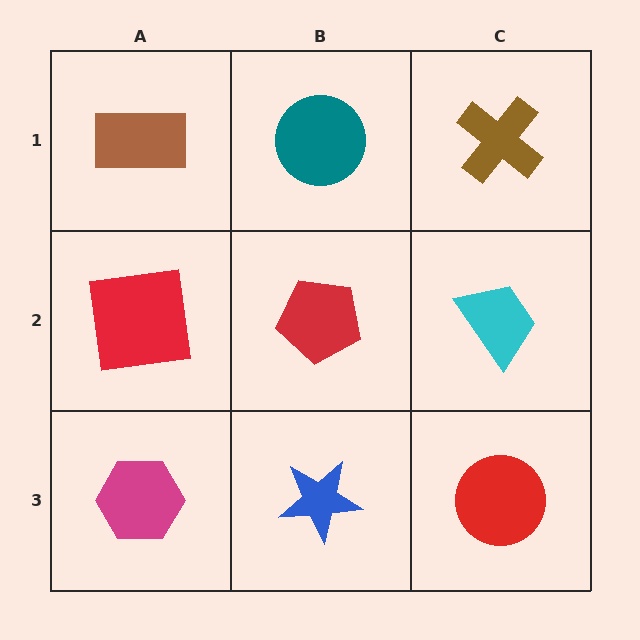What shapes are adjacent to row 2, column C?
A brown cross (row 1, column C), a red circle (row 3, column C), a red pentagon (row 2, column B).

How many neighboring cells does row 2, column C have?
3.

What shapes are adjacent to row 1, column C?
A cyan trapezoid (row 2, column C), a teal circle (row 1, column B).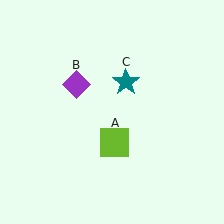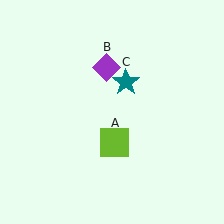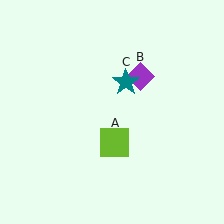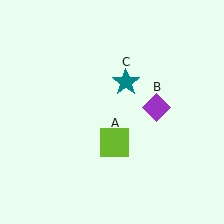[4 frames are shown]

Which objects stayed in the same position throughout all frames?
Lime square (object A) and teal star (object C) remained stationary.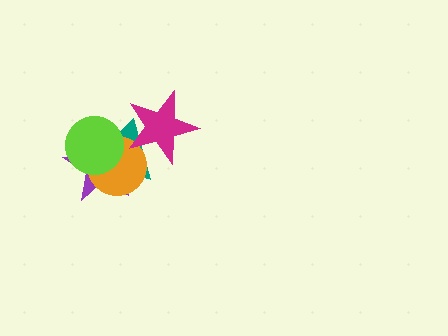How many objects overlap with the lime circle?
3 objects overlap with the lime circle.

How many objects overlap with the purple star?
3 objects overlap with the purple star.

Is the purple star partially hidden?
Yes, it is partially covered by another shape.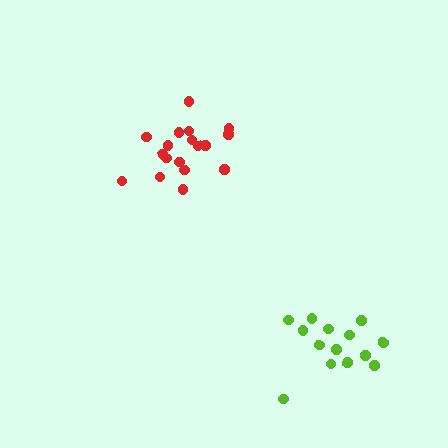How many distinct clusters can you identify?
There are 2 distinct clusters.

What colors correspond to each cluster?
The clusters are colored: lime, red.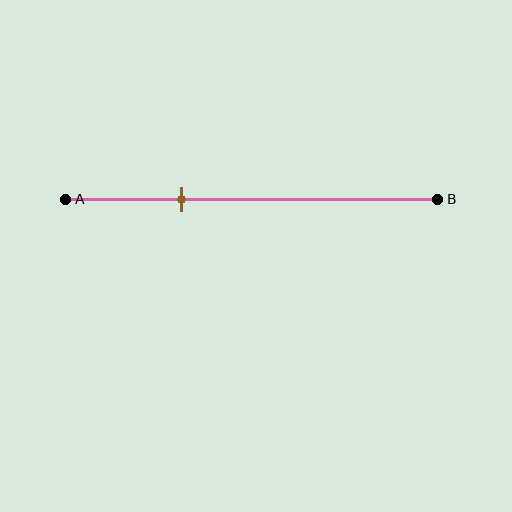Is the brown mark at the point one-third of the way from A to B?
Yes, the mark is approximately at the one-third point.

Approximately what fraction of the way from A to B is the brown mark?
The brown mark is approximately 30% of the way from A to B.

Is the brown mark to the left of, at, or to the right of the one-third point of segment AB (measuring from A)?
The brown mark is approximately at the one-third point of segment AB.